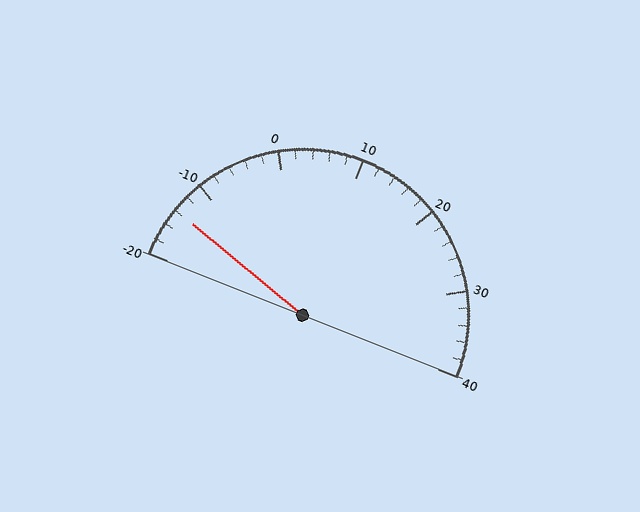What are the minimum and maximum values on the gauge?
The gauge ranges from -20 to 40.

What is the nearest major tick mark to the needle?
The nearest major tick mark is -10.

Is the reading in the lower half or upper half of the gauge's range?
The reading is in the lower half of the range (-20 to 40).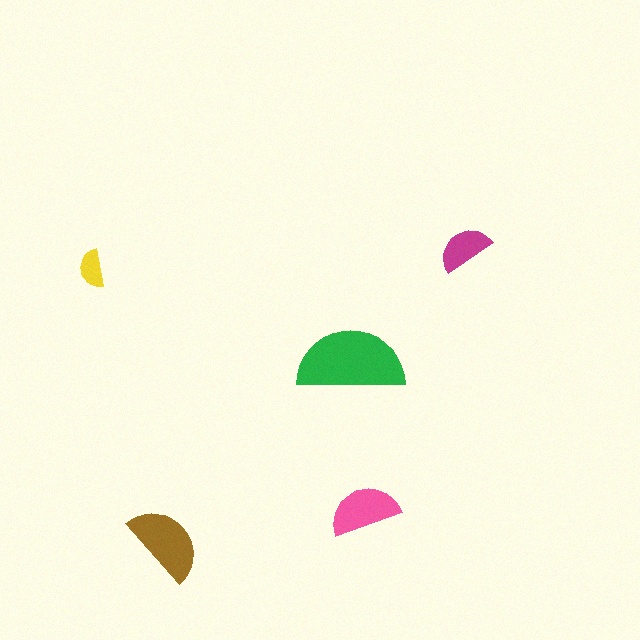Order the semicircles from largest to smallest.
the green one, the brown one, the pink one, the magenta one, the yellow one.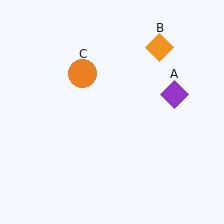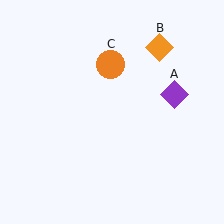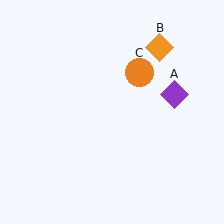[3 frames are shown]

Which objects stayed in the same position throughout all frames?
Purple diamond (object A) and orange diamond (object B) remained stationary.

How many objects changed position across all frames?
1 object changed position: orange circle (object C).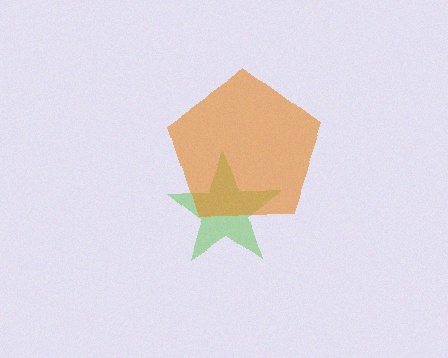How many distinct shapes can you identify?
There are 2 distinct shapes: a lime star, an orange pentagon.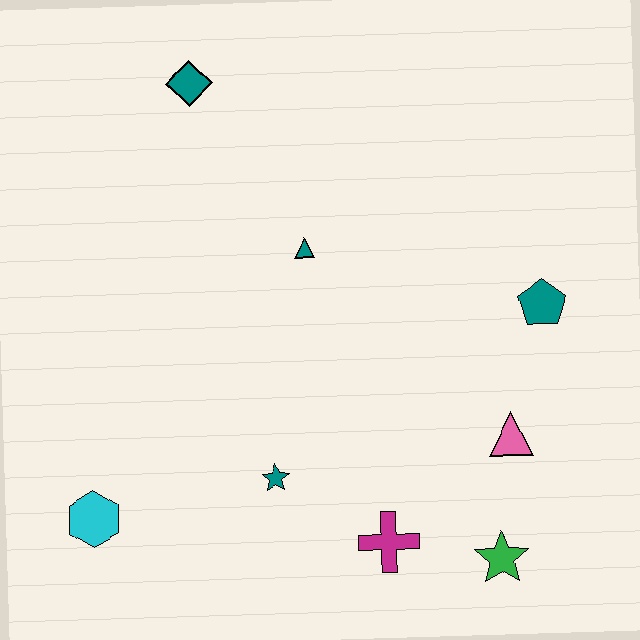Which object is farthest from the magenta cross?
The teal diamond is farthest from the magenta cross.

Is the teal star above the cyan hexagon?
Yes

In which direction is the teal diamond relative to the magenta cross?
The teal diamond is above the magenta cross.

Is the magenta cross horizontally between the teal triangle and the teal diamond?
No